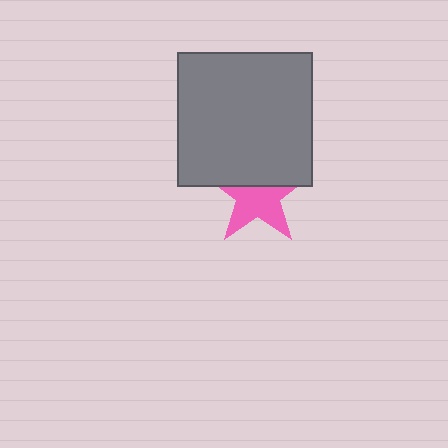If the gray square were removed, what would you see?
You would see the complete pink star.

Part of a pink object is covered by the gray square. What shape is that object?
It is a star.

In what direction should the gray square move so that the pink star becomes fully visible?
The gray square should move up. That is the shortest direction to clear the overlap and leave the pink star fully visible.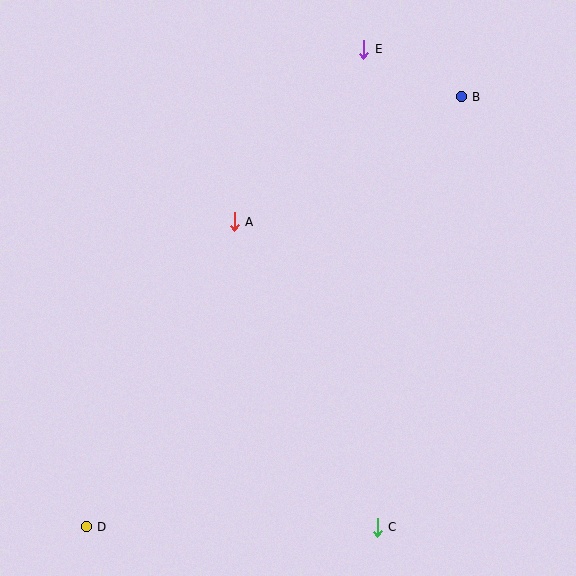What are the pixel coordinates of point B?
Point B is at (461, 97).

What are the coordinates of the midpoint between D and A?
The midpoint between D and A is at (160, 374).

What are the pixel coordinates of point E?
Point E is at (364, 49).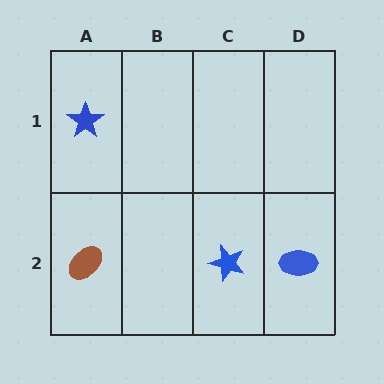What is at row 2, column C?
A blue star.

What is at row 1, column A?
A blue star.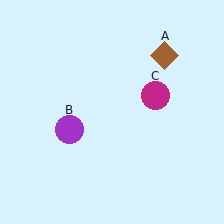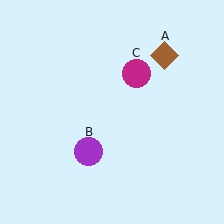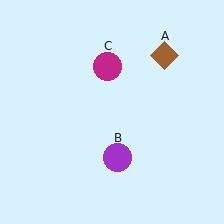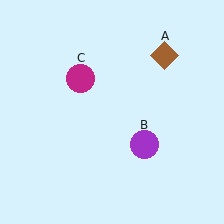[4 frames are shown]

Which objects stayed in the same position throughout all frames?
Brown diamond (object A) remained stationary.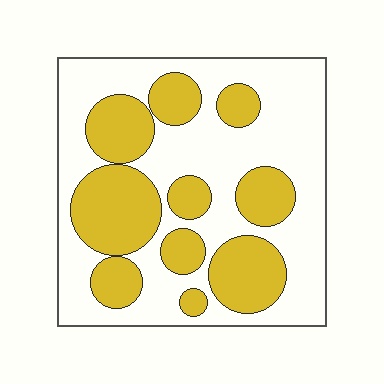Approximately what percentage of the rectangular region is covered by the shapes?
Approximately 40%.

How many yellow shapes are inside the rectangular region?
10.